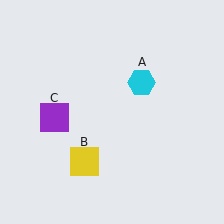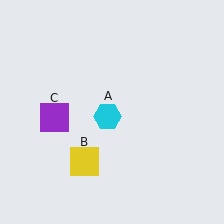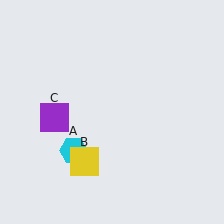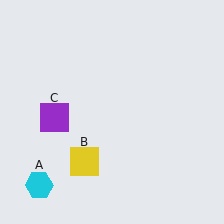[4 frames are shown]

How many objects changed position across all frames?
1 object changed position: cyan hexagon (object A).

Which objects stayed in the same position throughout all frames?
Yellow square (object B) and purple square (object C) remained stationary.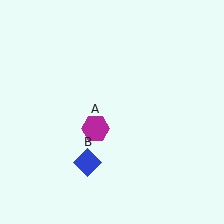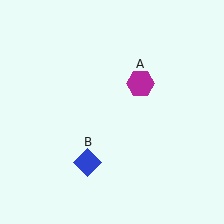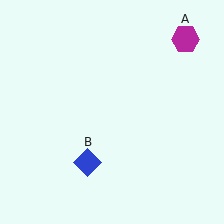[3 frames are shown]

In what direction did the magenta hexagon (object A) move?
The magenta hexagon (object A) moved up and to the right.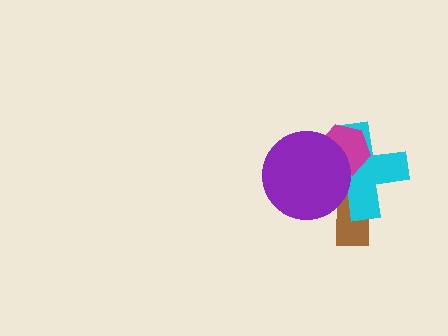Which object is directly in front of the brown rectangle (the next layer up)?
The cyan cross is directly in front of the brown rectangle.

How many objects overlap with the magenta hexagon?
2 objects overlap with the magenta hexagon.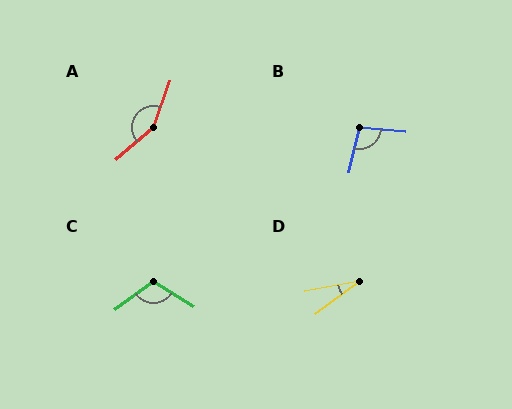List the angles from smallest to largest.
D (27°), B (98°), C (113°), A (150°).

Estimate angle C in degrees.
Approximately 113 degrees.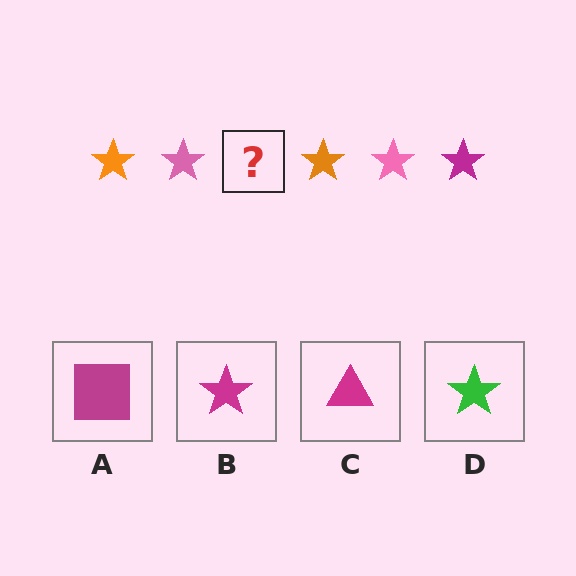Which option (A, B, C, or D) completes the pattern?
B.